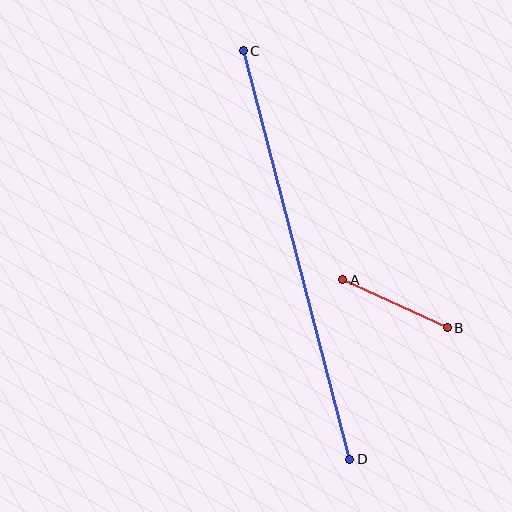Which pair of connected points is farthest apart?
Points C and D are farthest apart.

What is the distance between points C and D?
The distance is approximately 422 pixels.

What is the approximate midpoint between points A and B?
The midpoint is at approximately (395, 304) pixels.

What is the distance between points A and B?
The distance is approximately 115 pixels.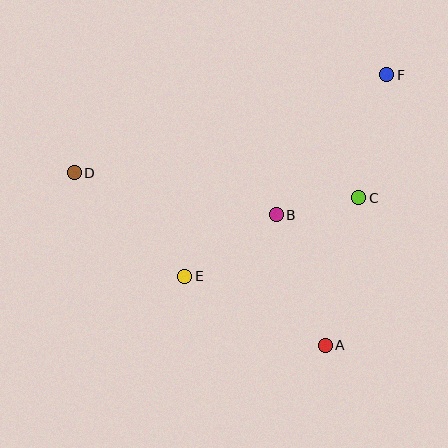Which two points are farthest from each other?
Points D and F are farthest from each other.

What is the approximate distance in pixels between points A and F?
The distance between A and F is approximately 277 pixels.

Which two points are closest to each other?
Points B and C are closest to each other.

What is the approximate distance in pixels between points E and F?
The distance between E and F is approximately 285 pixels.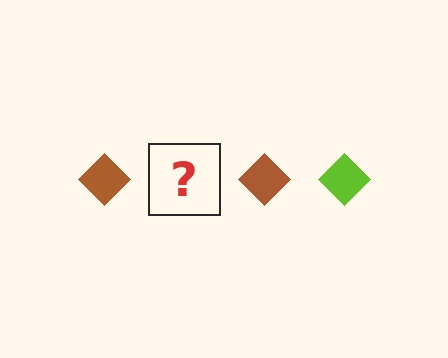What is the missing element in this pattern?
The missing element is a lime diamond.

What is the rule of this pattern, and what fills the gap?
The rule is that the pattern cycles through brown, lime diamonds. The gap should be filled with a lime diamond.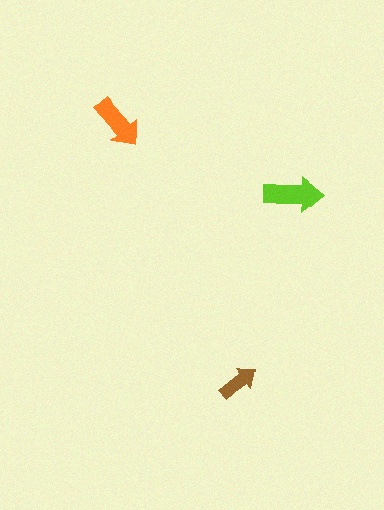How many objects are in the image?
There are 3 objects in the image.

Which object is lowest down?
The brown arrow is bottommost.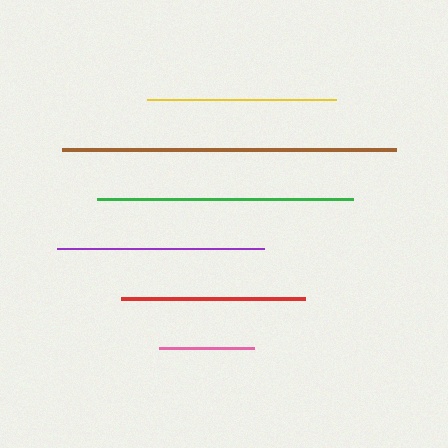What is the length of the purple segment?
The purple segment is approximately 206 pixels long.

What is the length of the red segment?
The red segment is approximately 184 pixels long.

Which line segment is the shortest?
The pink line is the shortest at approximately 96 pixels.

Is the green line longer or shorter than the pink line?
The green line is longer than the pink line.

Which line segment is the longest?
The brown line is the longest at approximately 334 pixels.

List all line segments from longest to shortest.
From longest to shortest: brown, green, purple, yellow, red, pink.